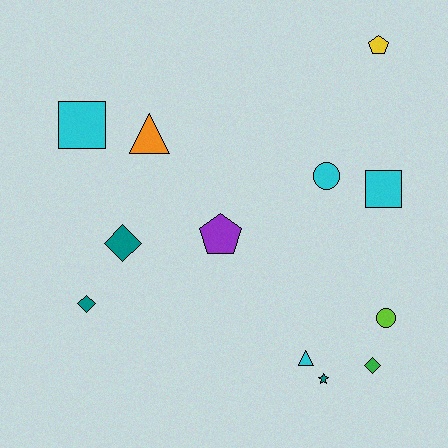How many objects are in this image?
There are 12 objects.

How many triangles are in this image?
There are 2 triangles.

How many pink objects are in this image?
There are no pink objects.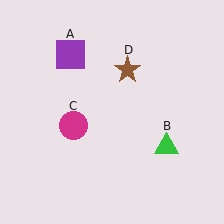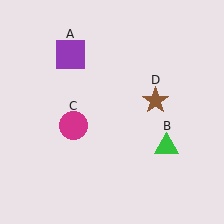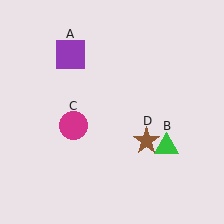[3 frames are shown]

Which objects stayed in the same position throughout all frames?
Purple square (object A) and green triangle (object B) and magenta circle (object C) remained stationary.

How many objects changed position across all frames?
1 object changed position: brown star (object D).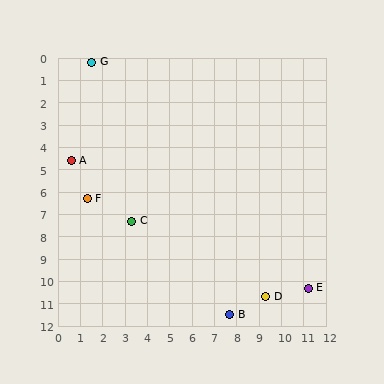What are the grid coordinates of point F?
Point F is at approximately (1.3, 6.3).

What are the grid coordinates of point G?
Point G is at approximately (1.5, 0.2).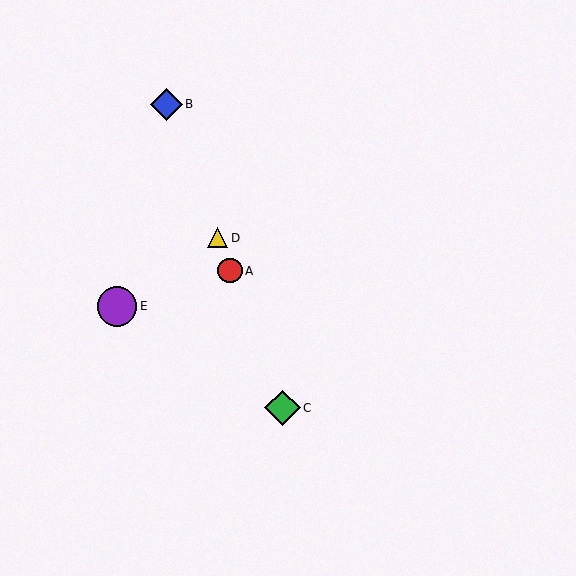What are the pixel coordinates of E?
Object E is at (117, 306).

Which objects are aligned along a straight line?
Objects A, B, C, D are aligned along a straight line.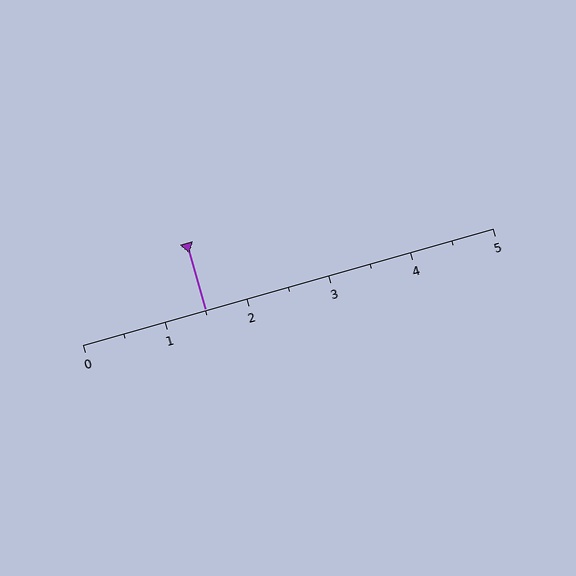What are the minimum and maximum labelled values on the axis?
The axis runs from 0 to 5.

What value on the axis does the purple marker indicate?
The marker indicates approximately 1.5.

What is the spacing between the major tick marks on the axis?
The major ticks are spaced 1 apart.